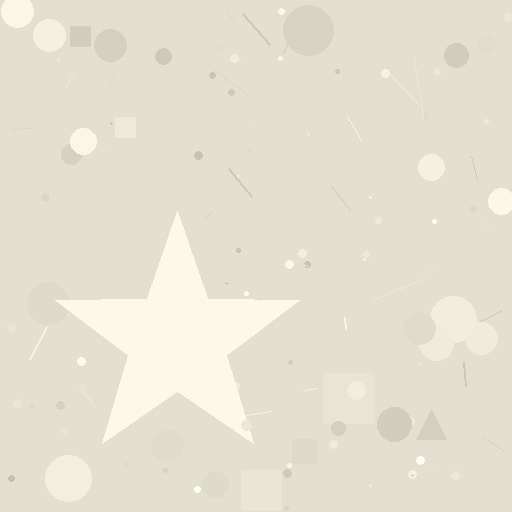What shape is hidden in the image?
A star is hidden in the image.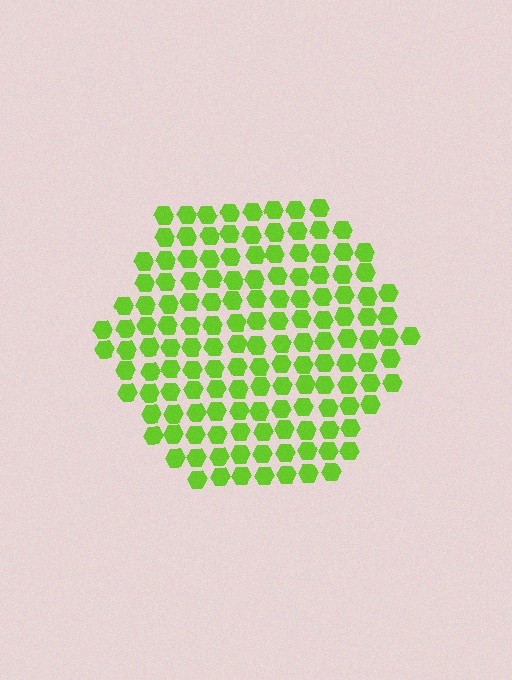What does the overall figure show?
The overall figure shows a hexagon.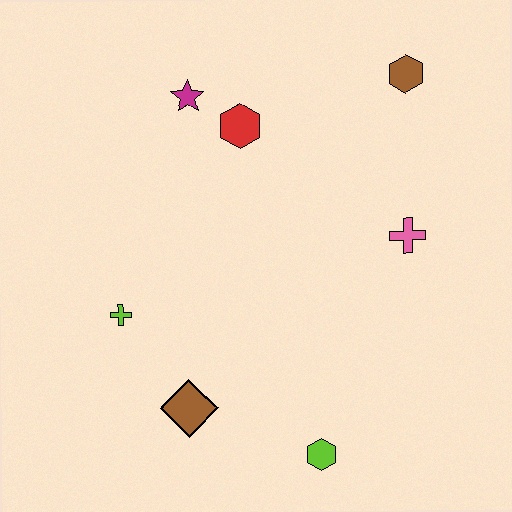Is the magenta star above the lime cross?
Yes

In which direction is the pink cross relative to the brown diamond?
The pink cross is to the right of the brown diamond.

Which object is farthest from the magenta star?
The lime hexagon is farthest from the magenta star.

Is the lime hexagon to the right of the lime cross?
Yes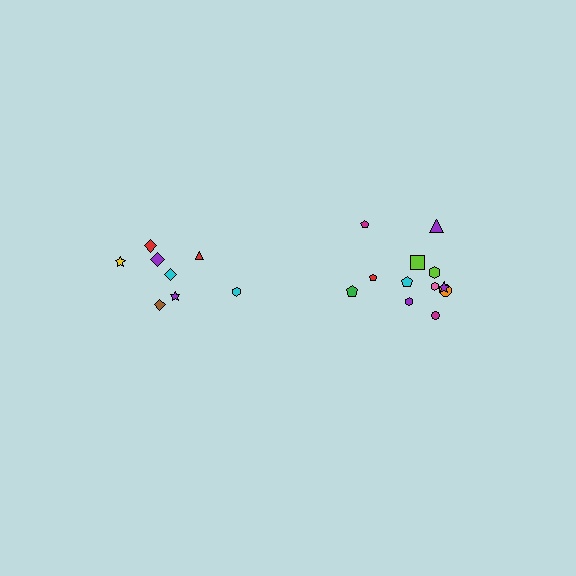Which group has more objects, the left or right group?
The right group.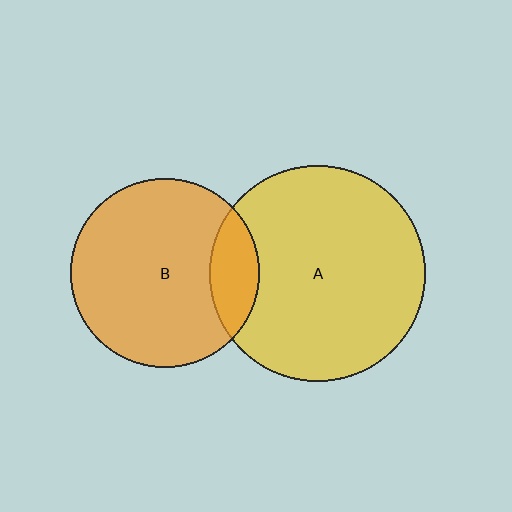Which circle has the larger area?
Circle A (yellow).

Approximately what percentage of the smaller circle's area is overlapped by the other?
Approximately 15%.